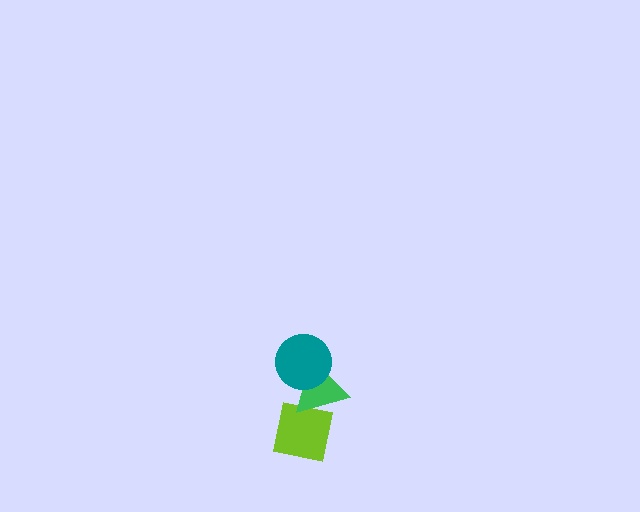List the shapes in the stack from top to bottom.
From top to bottom: the teal circle, the green triangle, the lime square.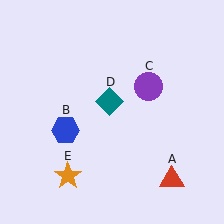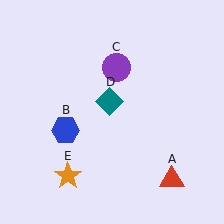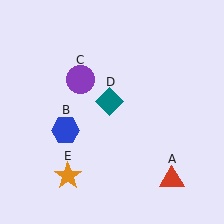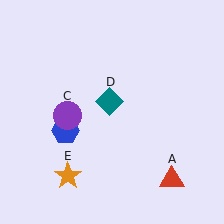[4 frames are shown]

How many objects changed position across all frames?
1 object changed position: purple circle (object C).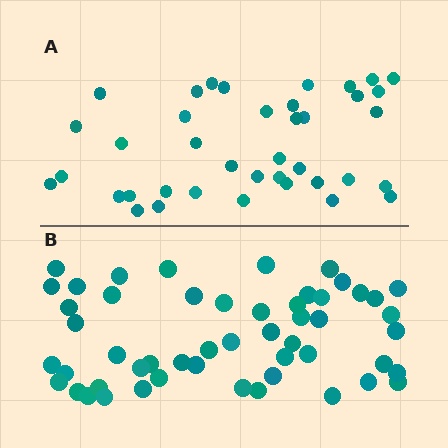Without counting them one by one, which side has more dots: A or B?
Region B (the bottom region) has more dots.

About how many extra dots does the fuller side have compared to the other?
Region B has approximately 15 more dots than region A.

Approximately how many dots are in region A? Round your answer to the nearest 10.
About 40 dots. (The exact count is 39, which rounds to 40.)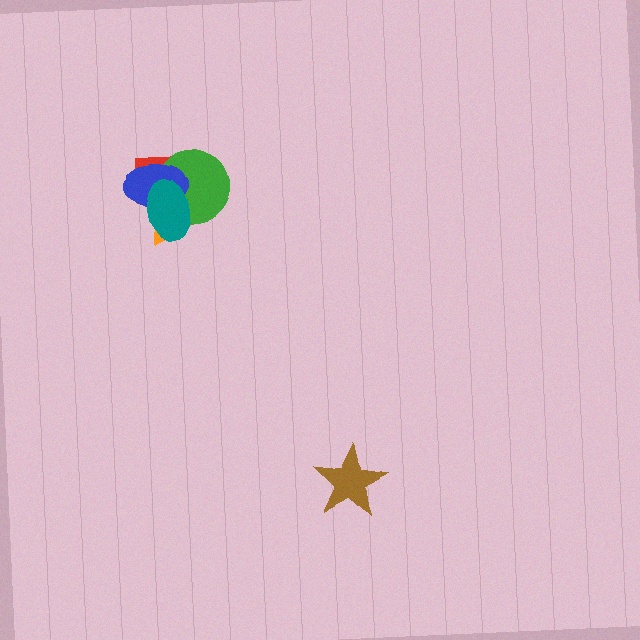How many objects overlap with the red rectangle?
4 objects overlap with the red rectangle.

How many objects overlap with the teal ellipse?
4 objects overlap with the teal ellipse.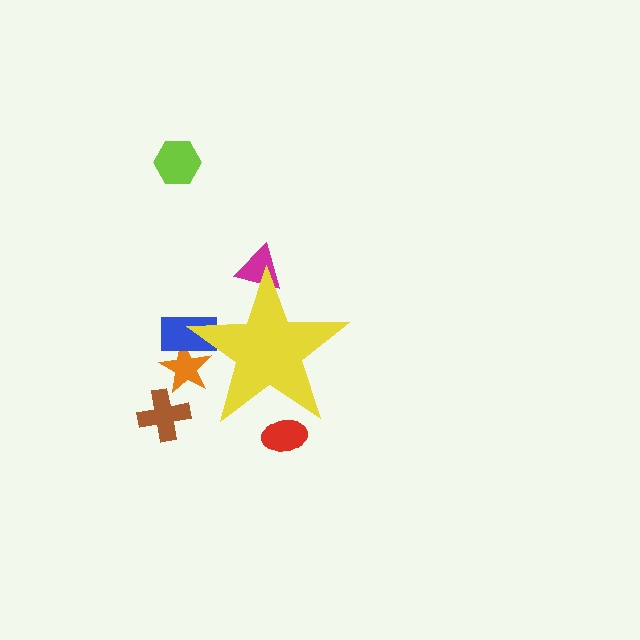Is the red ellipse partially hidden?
Yes, the red ellipse is partially hidden behind the yellow star.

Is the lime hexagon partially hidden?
No, the lime hexagon is fully visible.